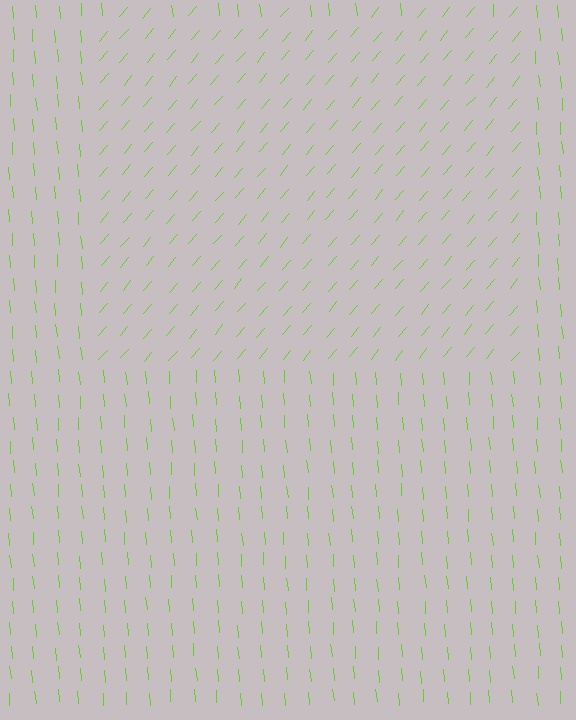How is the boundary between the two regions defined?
The boundary is defined purely by a change in line orientation (approximately 45 degrees difference). All lines are the same color and thickness.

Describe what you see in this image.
The image is filled with small lime line segments. A rectangle region in the image has lines oriented differently from the surrounding lines, creating a visible texture boundary.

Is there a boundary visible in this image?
Yes, there is a texture boundary formed by a change in line orientation.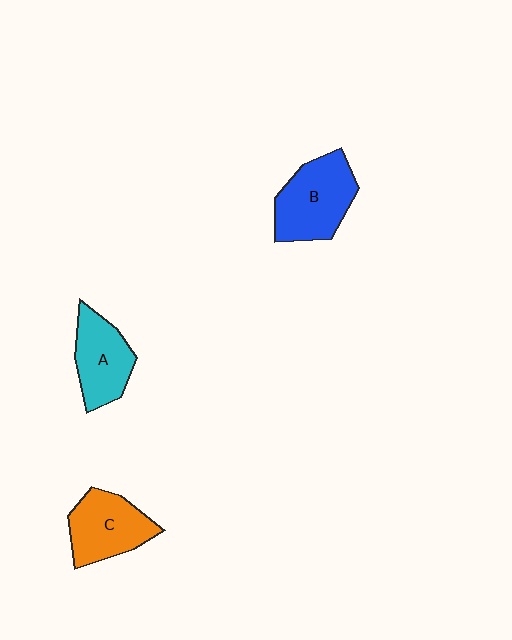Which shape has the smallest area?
Shape A (cyan).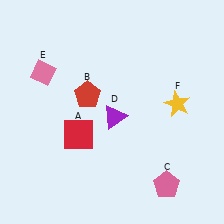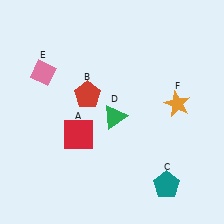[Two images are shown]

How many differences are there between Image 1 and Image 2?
There are 3 differences between the two images.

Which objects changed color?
C changed from pink to teal. D changed from purple to green. F changed from yellow to orange.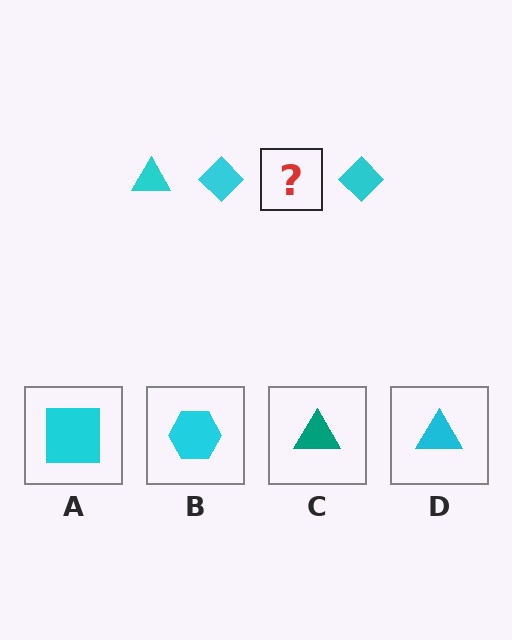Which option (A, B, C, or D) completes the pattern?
D.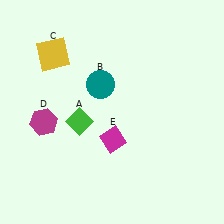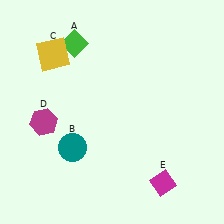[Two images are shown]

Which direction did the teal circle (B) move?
The teal circle (B) moved down.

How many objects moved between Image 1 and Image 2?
3 objects moved between the two images.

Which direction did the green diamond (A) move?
The green diamond (A) moved up.